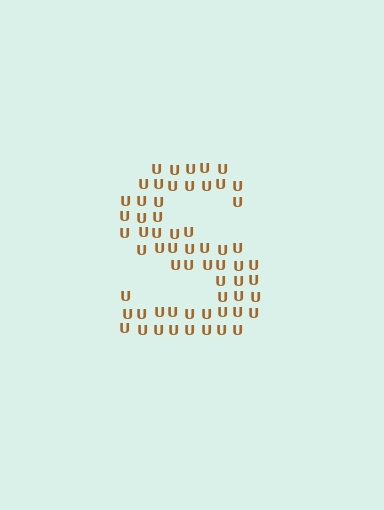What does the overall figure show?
The overall figure shows the letter S.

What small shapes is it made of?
It is made of small letter U's.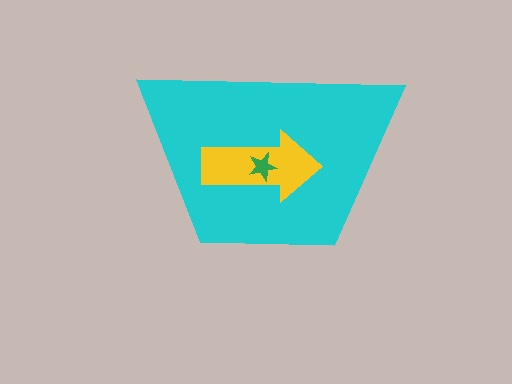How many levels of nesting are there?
3.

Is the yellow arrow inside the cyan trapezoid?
Yes.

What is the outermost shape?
The cyan trapezoid.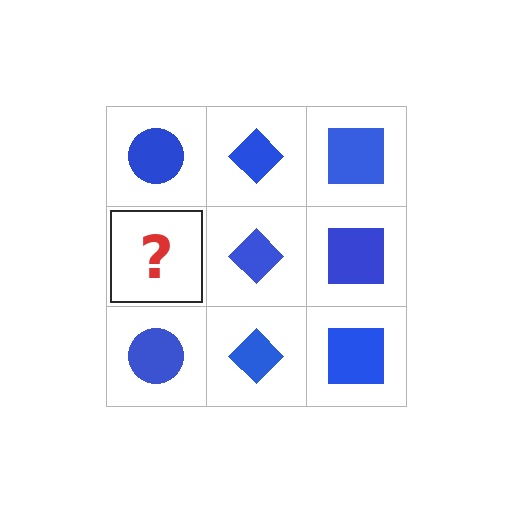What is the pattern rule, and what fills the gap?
The rule is that each column has a consistent shape. The gap should be filled with a blue circle.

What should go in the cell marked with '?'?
The missing cell should contain a blue circle.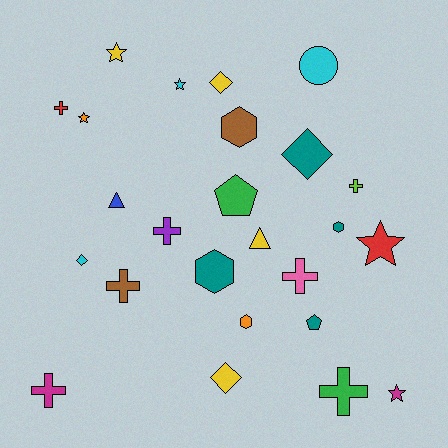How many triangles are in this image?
There are 2 triangles.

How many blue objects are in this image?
There is 1 blue object.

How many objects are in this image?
There are 25 objects.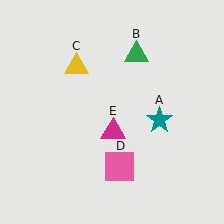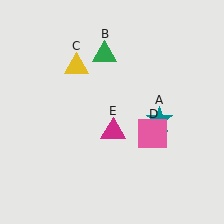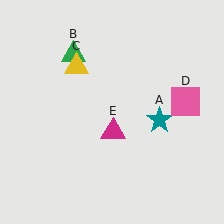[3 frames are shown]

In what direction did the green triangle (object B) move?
The green triangle (object B) moved left.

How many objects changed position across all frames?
2 objects changed position: green triangle (object B), pink square (object D).